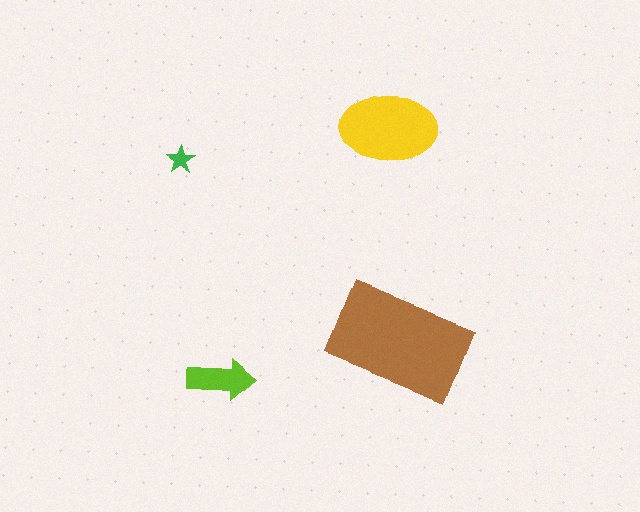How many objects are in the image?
There are 4 objects in the image.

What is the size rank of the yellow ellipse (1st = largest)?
2nd.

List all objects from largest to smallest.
The brown rectangle, the yellow ellipse, the lime arrow, the green star.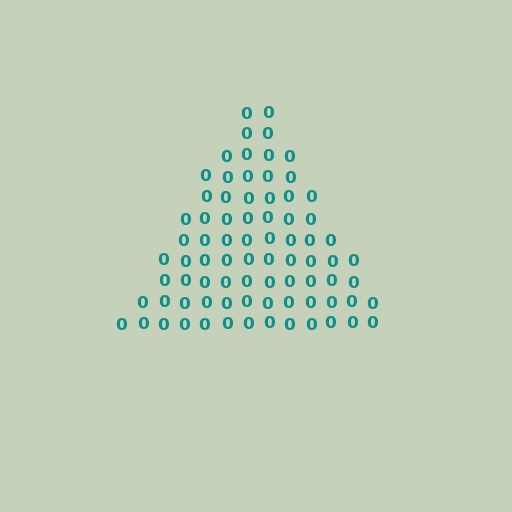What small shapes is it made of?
It is made of small digit 0's.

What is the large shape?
The large shape is a triangle.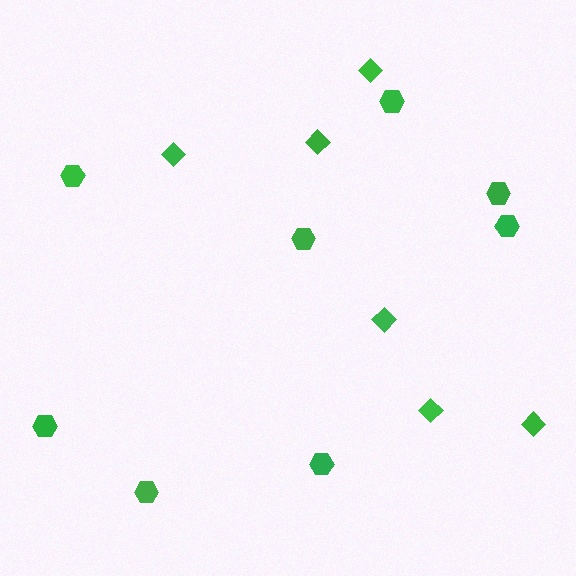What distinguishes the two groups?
There are 2 groups: one group of hexagons (8) and one group of diamonds (6).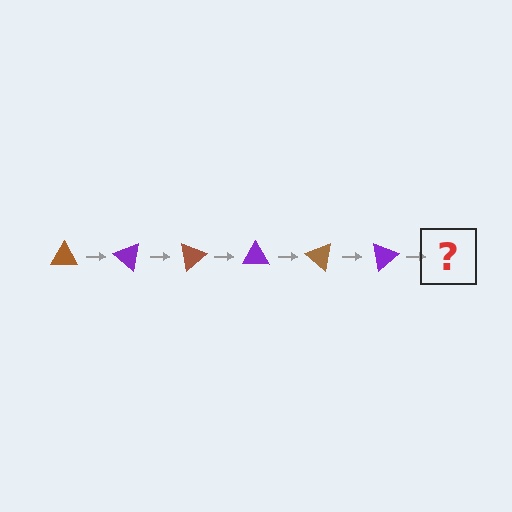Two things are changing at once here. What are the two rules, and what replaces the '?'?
The two rules are that it rotates 40 degrees each step and the color cycles through brown and purple. The '?' should be a brown triangle, rotated 240 degrees from the start.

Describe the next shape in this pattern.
It should be a brown triangle, rotated 240 degrees from the start.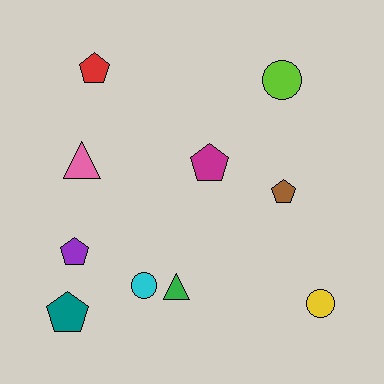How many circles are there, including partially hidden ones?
There are 3 circles.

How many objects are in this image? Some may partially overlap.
There are 10 objects.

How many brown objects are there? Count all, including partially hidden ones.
There is 1 brown object.